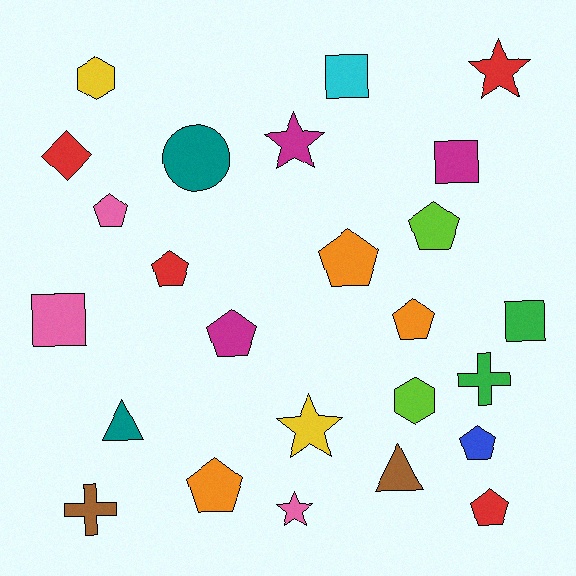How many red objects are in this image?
There are 4 red objects.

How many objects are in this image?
There are 25 objects.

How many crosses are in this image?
There are 2 crosses.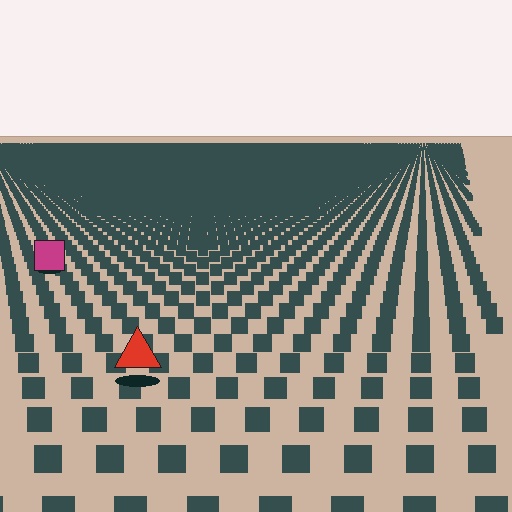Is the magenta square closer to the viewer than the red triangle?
No. The red triangle is closer — you can tell from the texture gradient: the ground texture is coarser near it.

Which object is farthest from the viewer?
The magenta square is farthest from the viewer. It appears smaller and the ground texture around it is denser.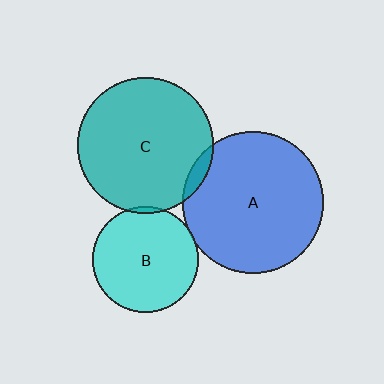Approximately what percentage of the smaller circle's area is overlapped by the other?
Approximately 5%.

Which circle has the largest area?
Circle A (blue).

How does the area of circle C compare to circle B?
Approximately 1.6 times.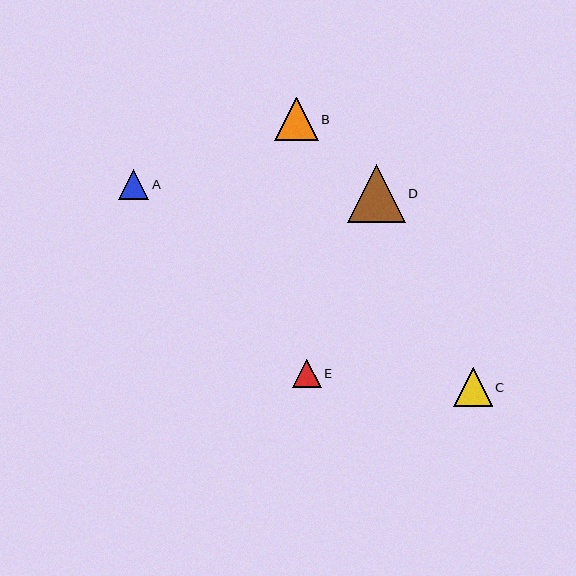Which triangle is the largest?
Triangle D is the largest with a size of approximately 58 pixels.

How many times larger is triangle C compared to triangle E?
Triangle C is approximately 1.3 times the size of triangle E.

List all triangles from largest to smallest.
From largest to smallest: D, B, C, A, E.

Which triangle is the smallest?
Triangle E is the smallest with a size of approximately 29 pixels.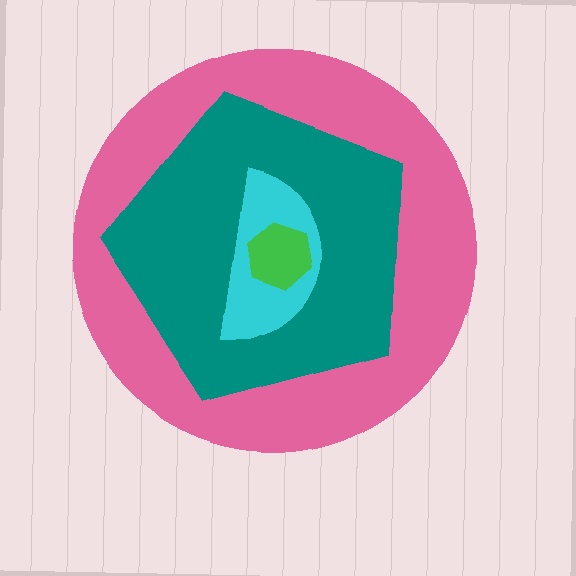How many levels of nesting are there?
4.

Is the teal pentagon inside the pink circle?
Yes.